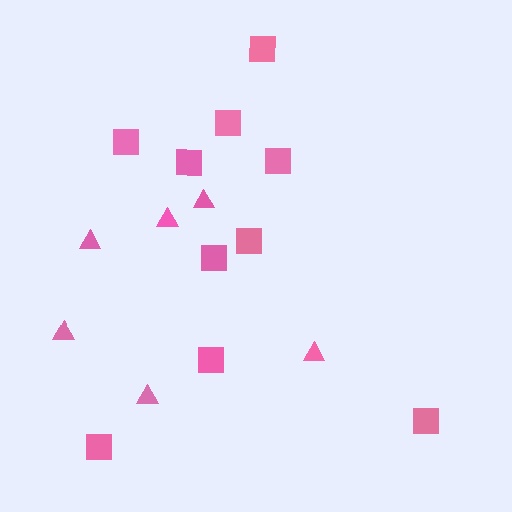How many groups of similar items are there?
There are 2 groups: one group of triangles (6) and one group of squares (10).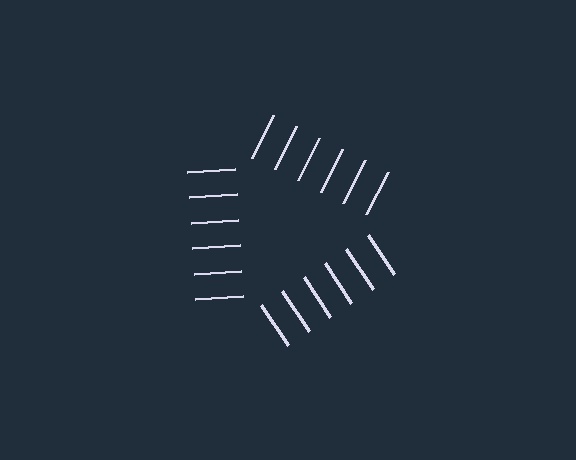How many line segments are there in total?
18 — 6 along each of the 3 edges.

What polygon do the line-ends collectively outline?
An illusory triangle — the line segments terminate on its edges but no continuous stroke is drawn.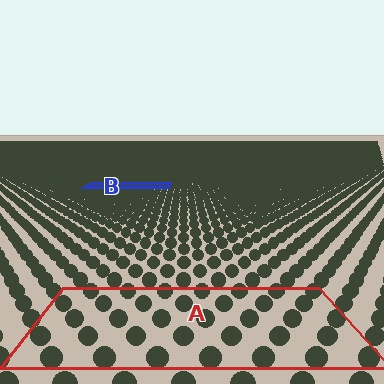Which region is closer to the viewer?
Region A is closer. The texture elements there are larger and more spread out.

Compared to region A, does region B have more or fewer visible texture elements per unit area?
Region B has more texture elements per unit area — they are packed more densely because it is farther away.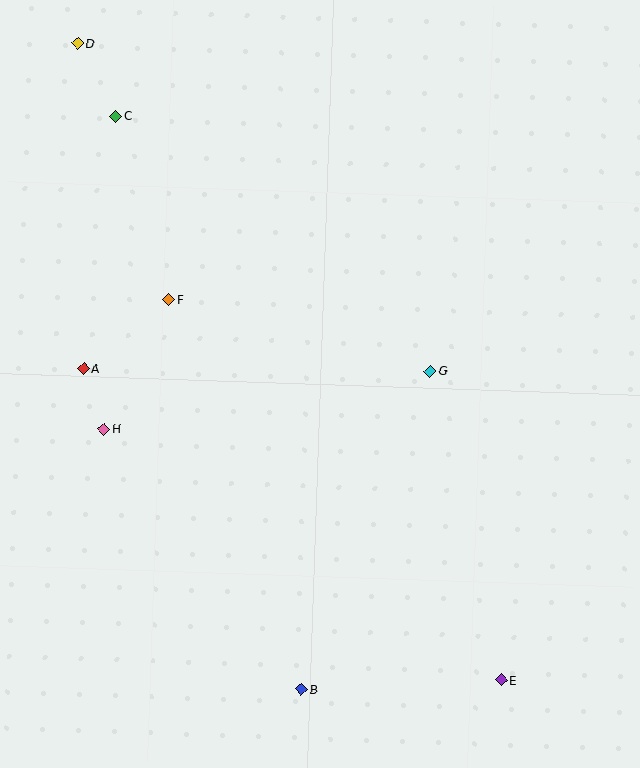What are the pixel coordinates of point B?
Point B is at (302, 689).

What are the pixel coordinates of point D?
Point D is at (78, 43).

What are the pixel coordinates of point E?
Point E is at (501, 680).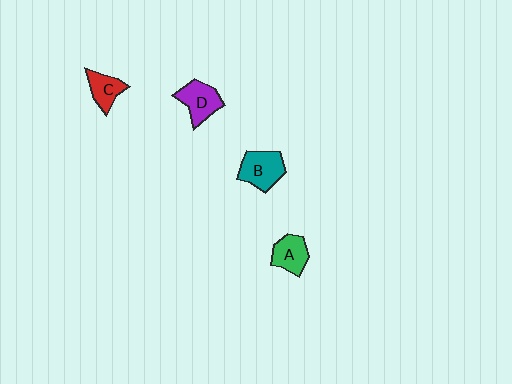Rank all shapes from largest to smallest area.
From largest to smallest: B (teal), D (purple), A (green), C (red).